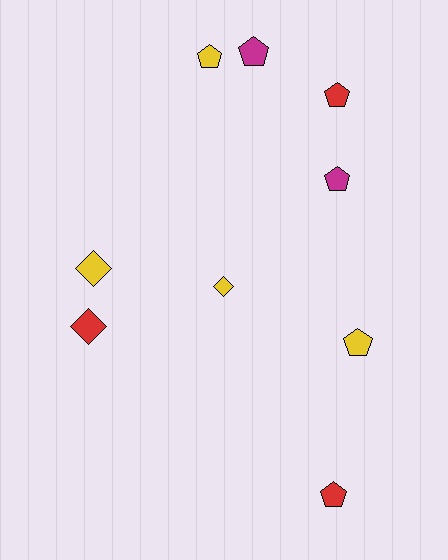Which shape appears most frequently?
Pentagon, with 6 objects.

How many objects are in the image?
There are 9 objects.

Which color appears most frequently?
Yellow, with 4 objects.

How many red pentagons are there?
There are 2 red pentagons.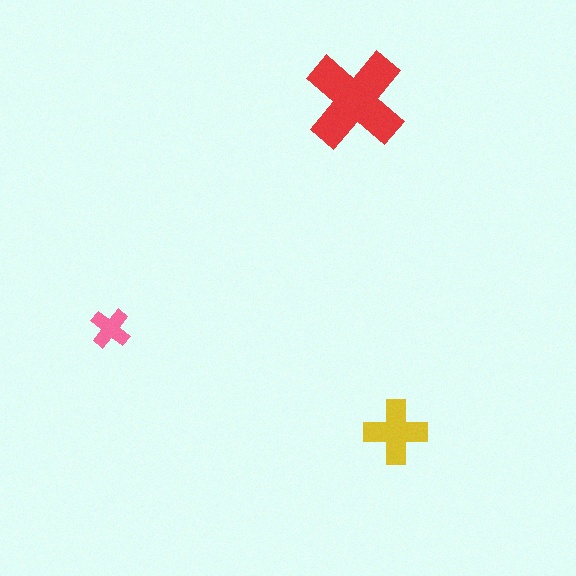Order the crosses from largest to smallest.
the red one, the yellow one, the pink one.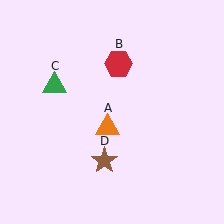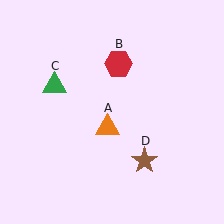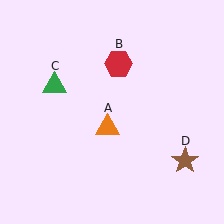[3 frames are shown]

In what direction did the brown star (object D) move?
The brown star (object D) moved right.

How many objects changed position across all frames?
1 object changed position: brown star (object D).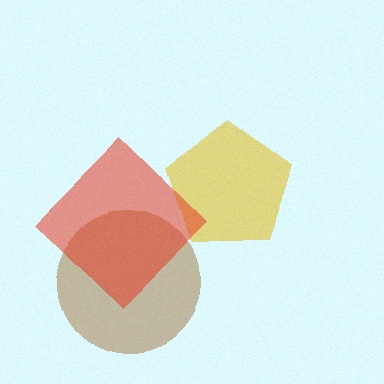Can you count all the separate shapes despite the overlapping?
Yes, there are 3 separate shapes.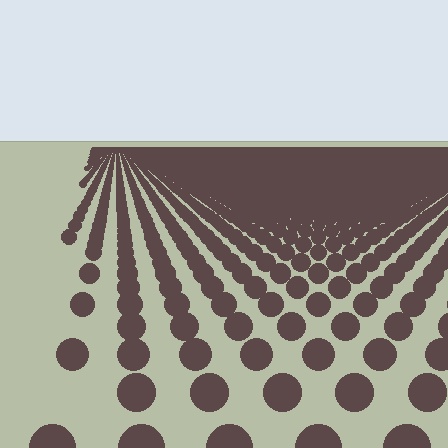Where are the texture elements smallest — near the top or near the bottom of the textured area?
Near the top.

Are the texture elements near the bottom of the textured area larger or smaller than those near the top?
Larger. Near the bottom, elements are closer to the viewer and appear at a bigger on-screen size.